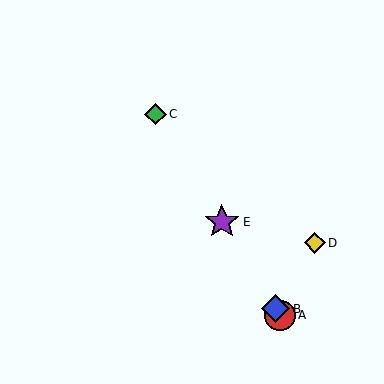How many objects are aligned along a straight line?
4 objects (A, B, C, E) are aligned along a straight line.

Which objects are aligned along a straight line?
Objects A, B, C, E are aligned along a straight line.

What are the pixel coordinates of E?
Object E is at (222, 222).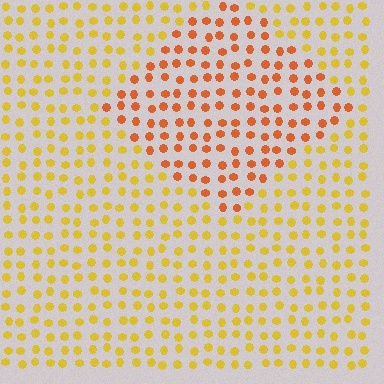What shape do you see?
I see a diamond.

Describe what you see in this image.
The image is filled with small yellow elements in a uniform arrangement. A diamond-shaped region is visible where the elements are tinted to a slightly different hue, forming a subtle color boundary.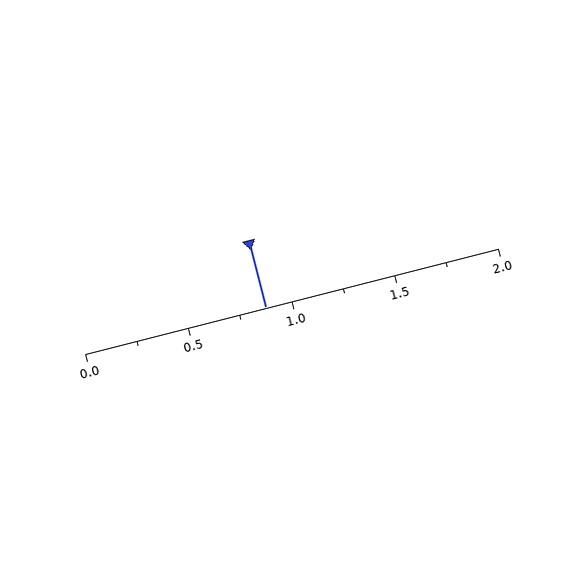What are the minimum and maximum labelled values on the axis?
The axis runs from 0.0 to 2.0.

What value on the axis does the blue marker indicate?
The marker indicates approximately 0.88.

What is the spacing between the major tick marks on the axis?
The major ticks are spaced 0.5 apart.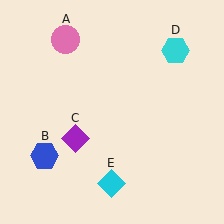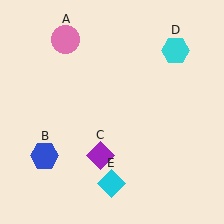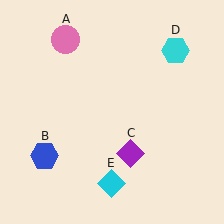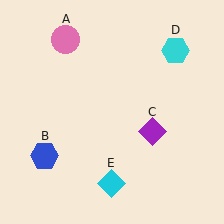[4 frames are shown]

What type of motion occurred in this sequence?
The purple diamond (object C) rotated counterclockwise around the center of the scene.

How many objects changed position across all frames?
1 object changed position: purple diamond (object C).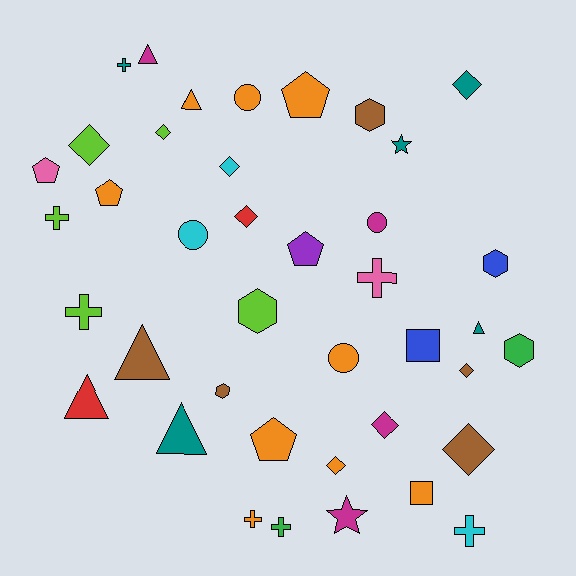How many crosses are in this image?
There are 7 crosses.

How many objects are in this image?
There are 40 objects.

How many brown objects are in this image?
There are 5 brown objects.